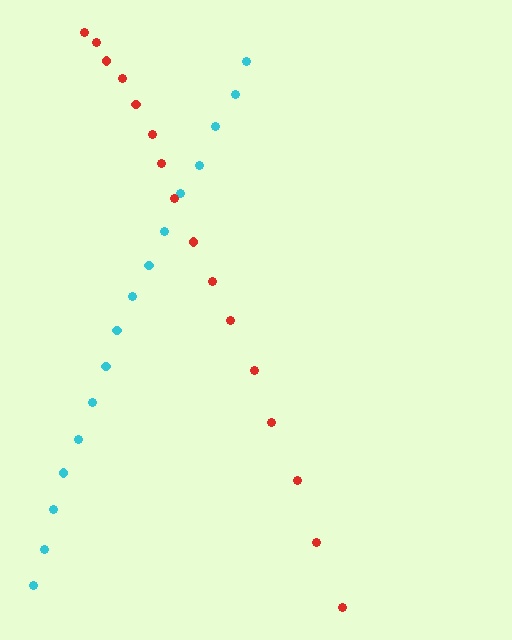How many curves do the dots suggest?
There are 2 distinct paths.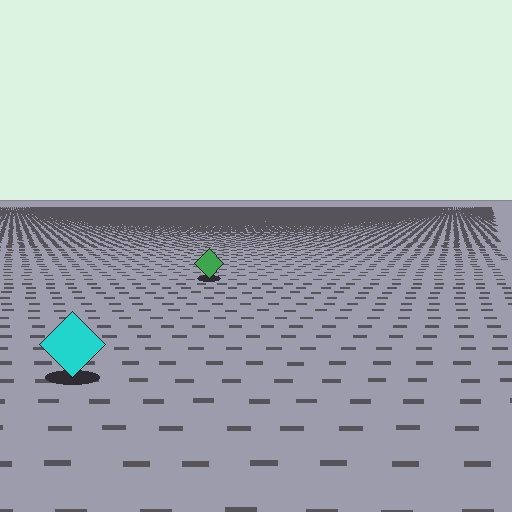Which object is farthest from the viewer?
The green diamond is farthest from the viewer. It appears smaller and the ground texture around it is denser.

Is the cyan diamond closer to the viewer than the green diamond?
Yes. The cyan diamond is closer — you can tell from the texture gradient: the ground texture is coarser near it.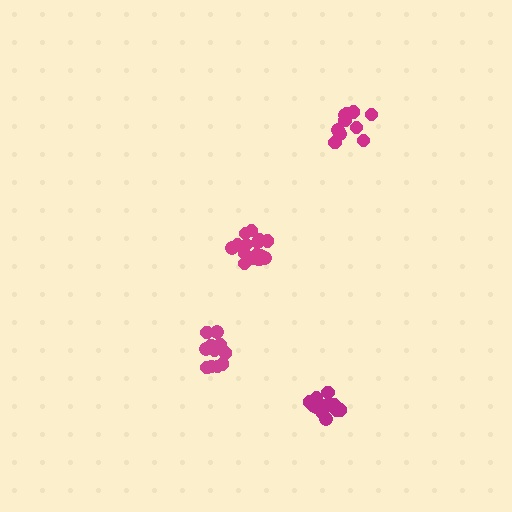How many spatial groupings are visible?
There are 4 spatial groupings.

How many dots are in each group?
Group 1: 16 dots, Group 2: 16 dots, Group 3: 11 dots, Group 4: 12 dots (55 total).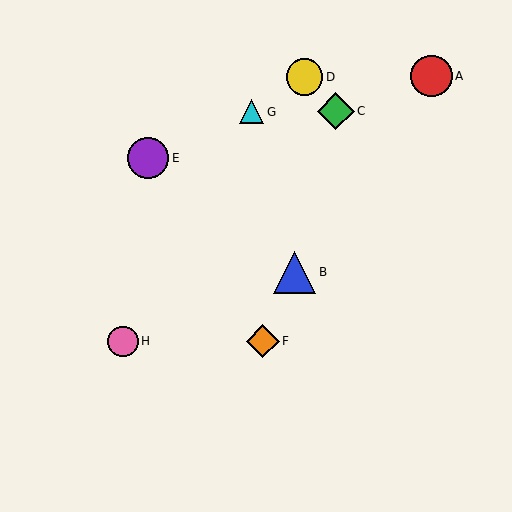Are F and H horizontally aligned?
Yes, both are at y≈341.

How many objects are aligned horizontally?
2 objects (F, H) are aligned horizontally.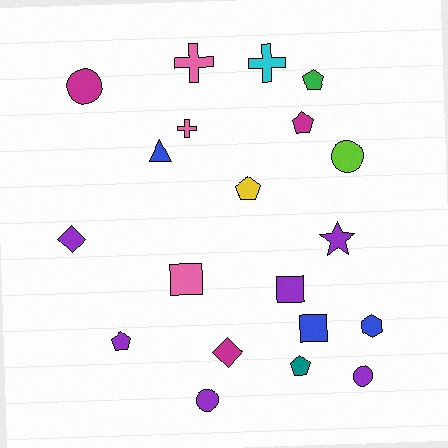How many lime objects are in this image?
There is 1 lime object.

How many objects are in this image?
There are 20 objects.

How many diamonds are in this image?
There are 2 diamonds.